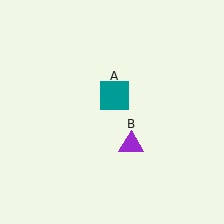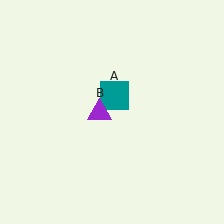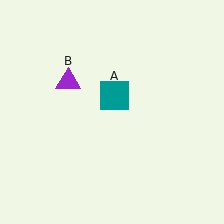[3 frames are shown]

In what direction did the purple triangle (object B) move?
The purple triangle (object B) moved up and to the left.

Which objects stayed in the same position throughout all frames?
Teal square (object A) remained stationary.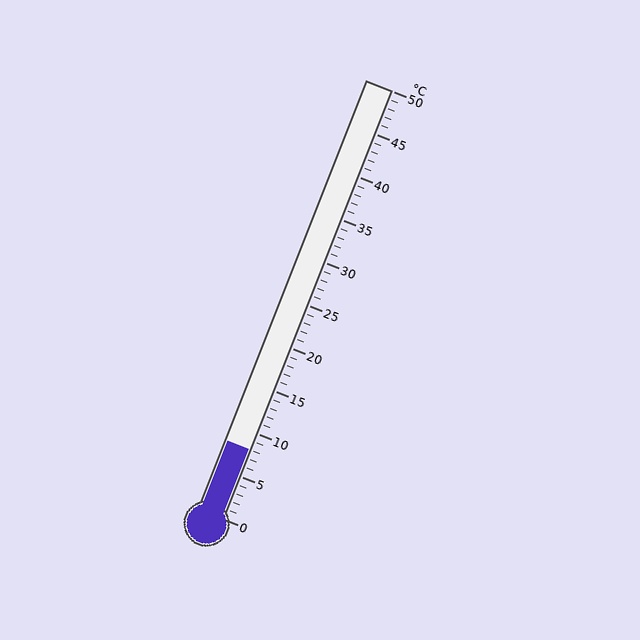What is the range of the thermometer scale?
The thermometer scale ranges from 0°C to 50°C.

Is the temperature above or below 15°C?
The temperature is below 15°C.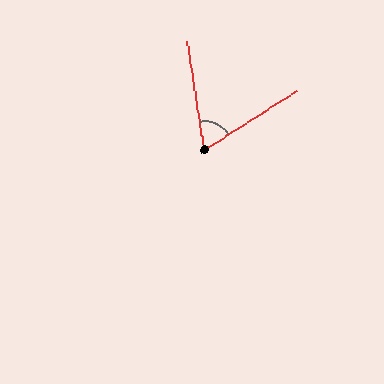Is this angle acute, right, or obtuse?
It is acute.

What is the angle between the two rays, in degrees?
Approximately 66 degrees.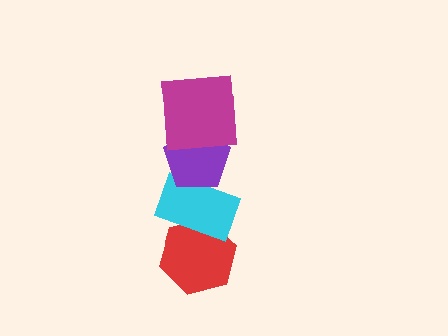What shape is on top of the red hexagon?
The cyan rectangle is on top of the red hexagon.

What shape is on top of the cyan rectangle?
The purple pentagon is on top of the cyan rectangle.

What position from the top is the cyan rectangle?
The cyan rectangle is 3rd from the top.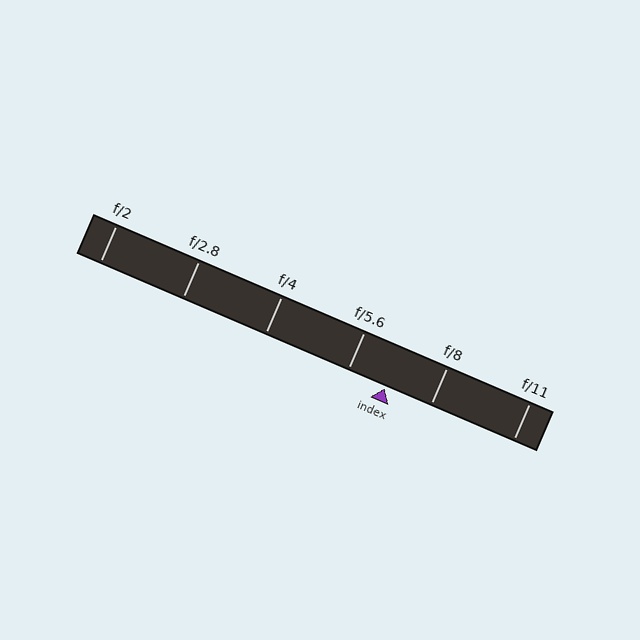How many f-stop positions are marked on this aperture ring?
There are 6 f-stop positions marked.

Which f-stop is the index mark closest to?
The index mark is closest to f/5.6.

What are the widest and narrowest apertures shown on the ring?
The widest aperture shown is f/2 and the narrowest is f/11.